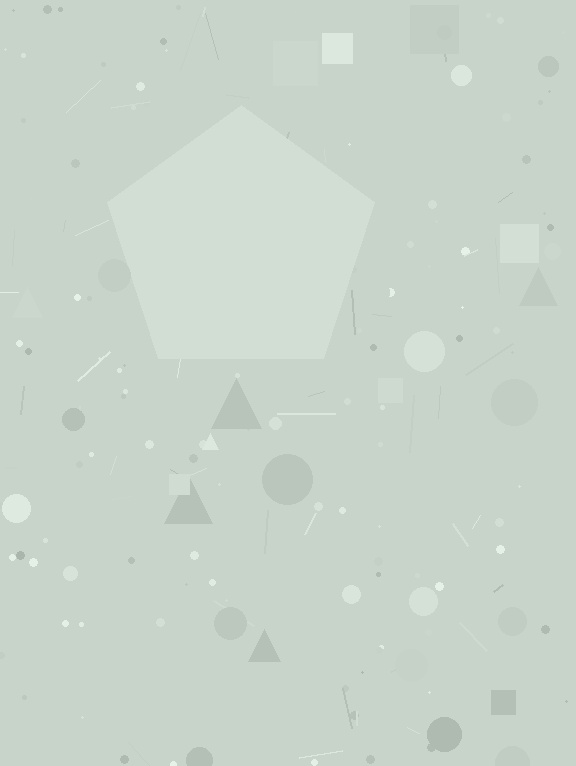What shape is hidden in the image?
A pentagon is hidden in the image.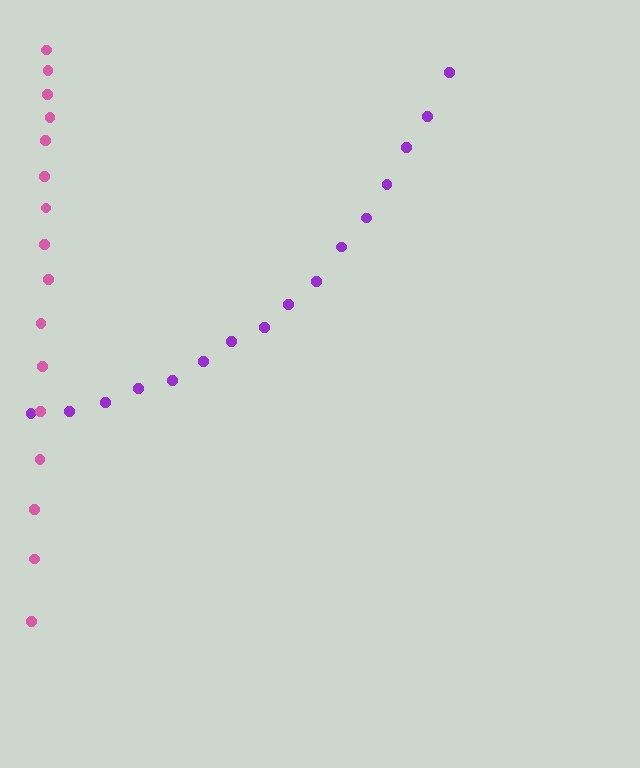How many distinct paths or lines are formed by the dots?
There are 2 distinct paths.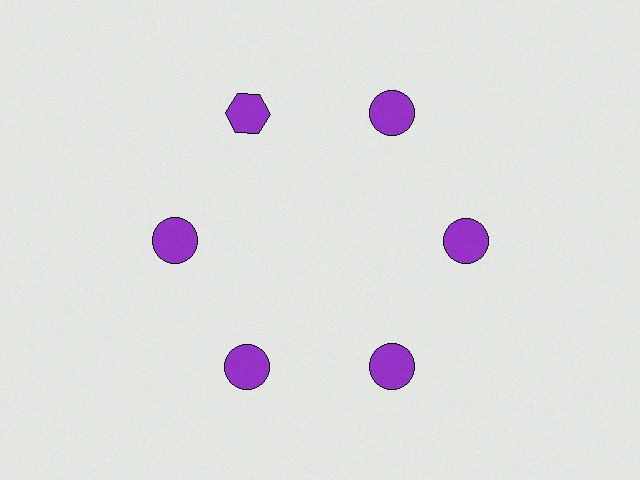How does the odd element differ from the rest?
It has a different shape: hexagon instead of circle.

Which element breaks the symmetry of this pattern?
The purple hexagon at roughly the 11 o'clock position breaks the symmetry. All other shapes are purple circles.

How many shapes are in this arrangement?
There are 6 shapes arranged in a ring pattern.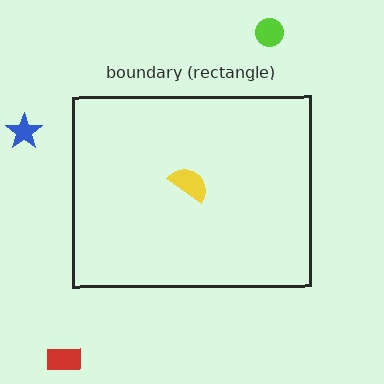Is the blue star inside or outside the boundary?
Outside.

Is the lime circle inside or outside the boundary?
Outside.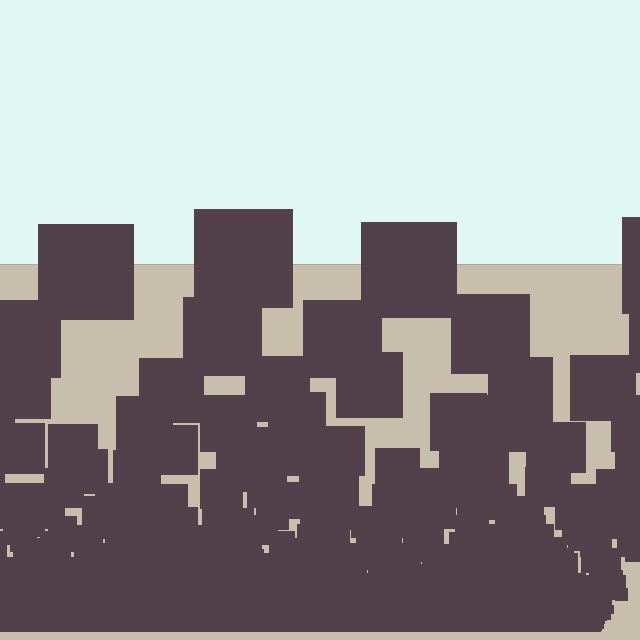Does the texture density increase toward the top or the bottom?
Density increases toward the bottom.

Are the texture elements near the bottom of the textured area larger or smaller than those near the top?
Smaller. The gradient is inverted — elements near the bottom are smaller and denser.